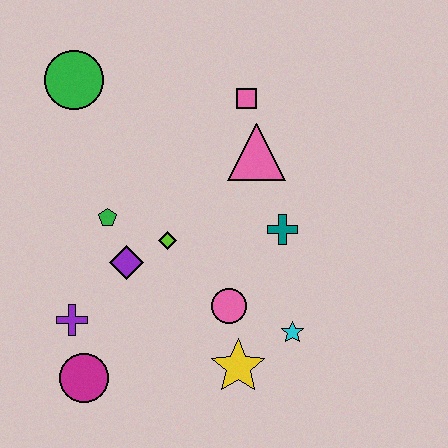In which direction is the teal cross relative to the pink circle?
The teal cross is above the pink circle.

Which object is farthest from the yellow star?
The green circle is farthest from the yellow star.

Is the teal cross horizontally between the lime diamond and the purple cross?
No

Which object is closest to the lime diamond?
The purple diamond is closest to the lime diamond.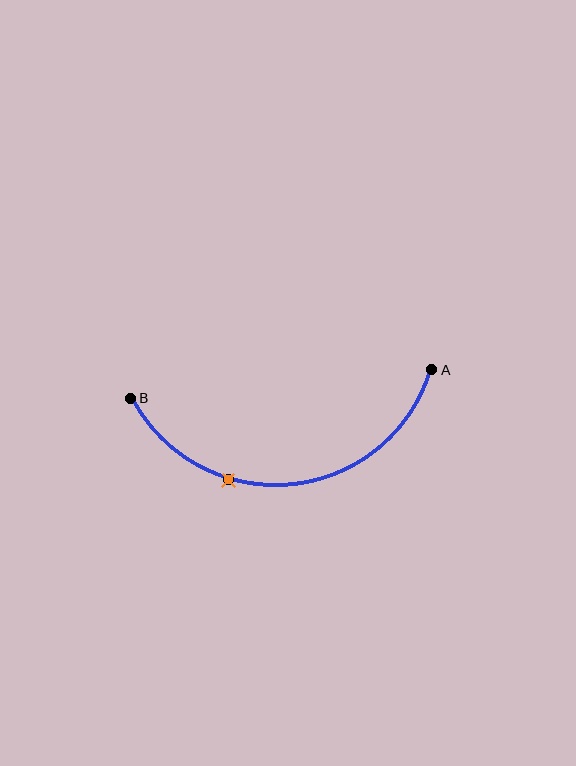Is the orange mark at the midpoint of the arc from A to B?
No. The orange mark lies on the arc but is closer to endpoint B. The arc midpoint would be at the point on the curve equidistant along the arc from both A and B.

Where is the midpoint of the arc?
The arc midpoint is the point on the curve farthest from the straight line joining A and B. It sits below that line.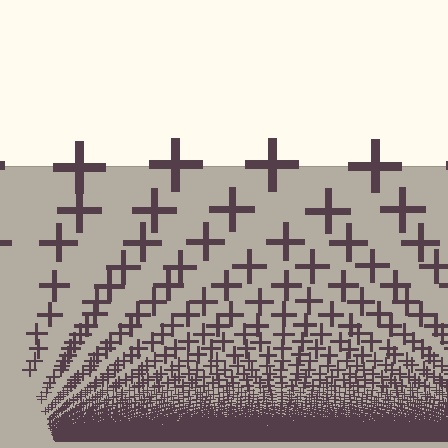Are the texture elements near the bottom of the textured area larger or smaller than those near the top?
Smaller. The gradient is inverted — elements near the bottom are smaller and denser.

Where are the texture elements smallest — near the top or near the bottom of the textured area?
Near the bottom.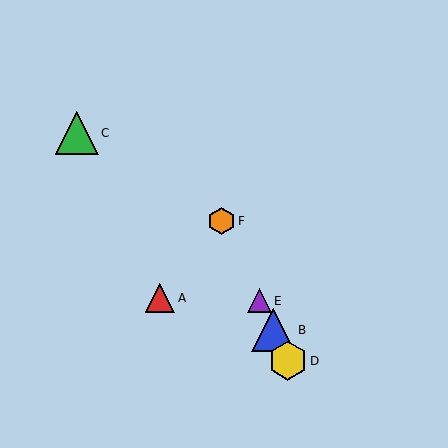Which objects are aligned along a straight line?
Objects B, D, E, F are aligned along a straight line.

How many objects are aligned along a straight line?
4 objects (B, D, E, F) are aligned along a straight line.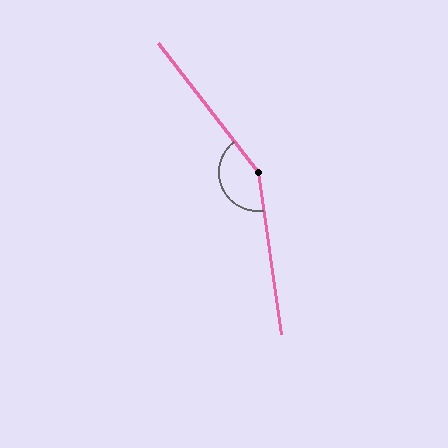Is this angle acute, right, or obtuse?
It is obtuse.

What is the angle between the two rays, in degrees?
Approximately 151 degrees.